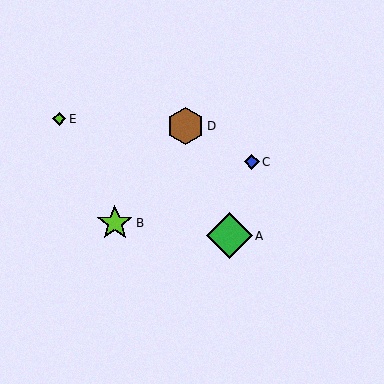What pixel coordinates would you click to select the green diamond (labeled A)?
Click at (229, 236) to select the green diamond A.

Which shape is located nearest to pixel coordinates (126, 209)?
The lime star (labeled B) at (115, 223) is nearest to that location.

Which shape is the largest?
The green diamond (labeled A) is the largest.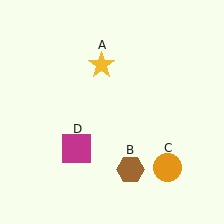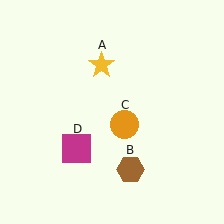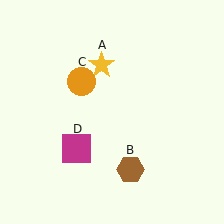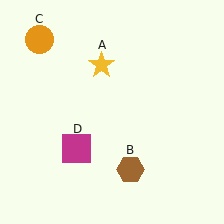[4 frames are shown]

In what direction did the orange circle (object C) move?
The orange circle (object C) moved up and to the left.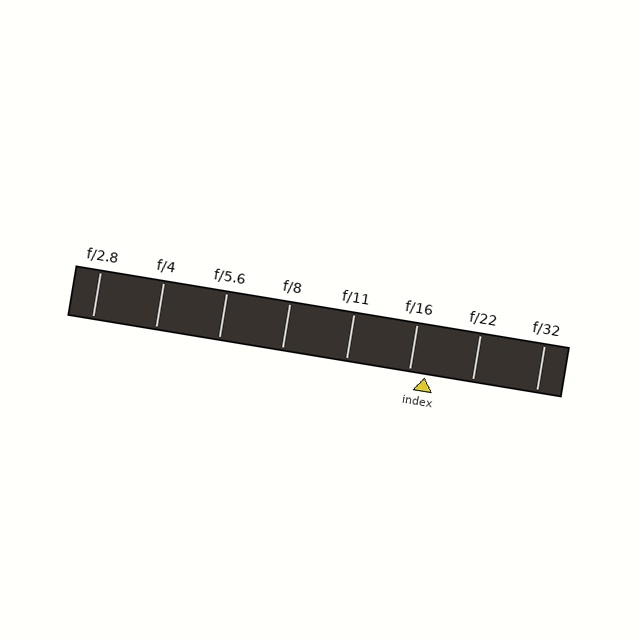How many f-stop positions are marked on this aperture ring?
There are 8 f-stop positions marked.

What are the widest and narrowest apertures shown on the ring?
The widest aperture shown is f/2.8 and the narrowest is f/32.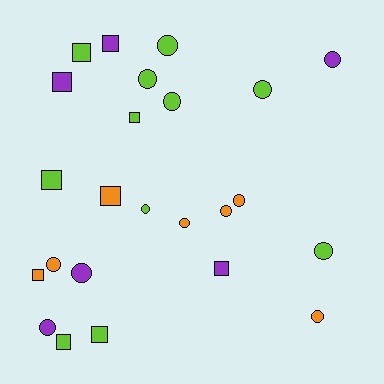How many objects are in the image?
There are 24 objects.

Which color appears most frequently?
Lime, with 11 objects.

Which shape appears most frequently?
Circle, with 14 objects.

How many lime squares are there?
There are 5 lime squares.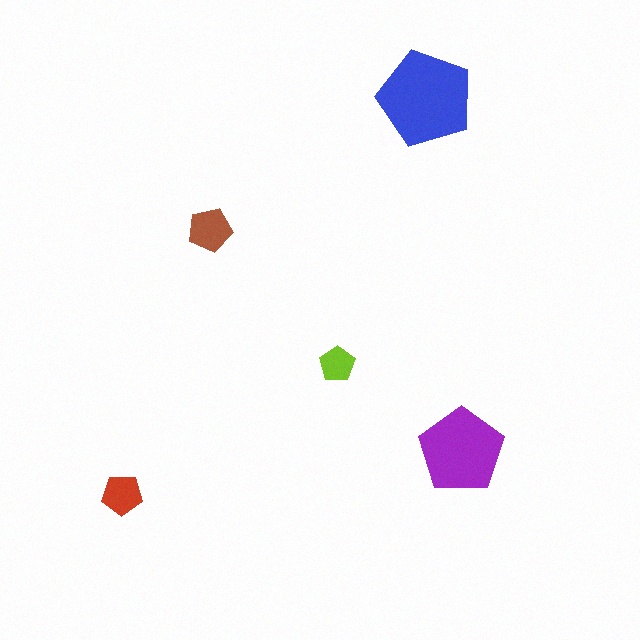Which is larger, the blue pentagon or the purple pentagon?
The blue one.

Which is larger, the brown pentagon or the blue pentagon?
The blue one.